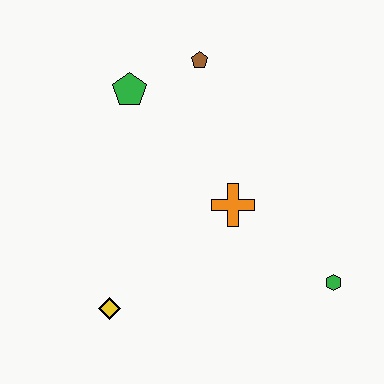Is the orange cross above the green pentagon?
No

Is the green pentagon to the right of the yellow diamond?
Yes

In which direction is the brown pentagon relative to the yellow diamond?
The brown pentagon is above the yellow diamond.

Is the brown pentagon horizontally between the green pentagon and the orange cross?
Yes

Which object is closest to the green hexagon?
The orange cross is closest to the green hexagon.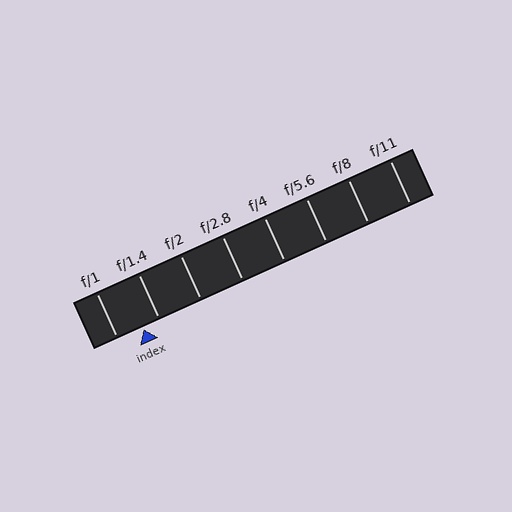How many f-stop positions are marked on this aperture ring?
There are 8 f-stop positions marked.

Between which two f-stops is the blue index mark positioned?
The index mark is between f/1 and f/1.4.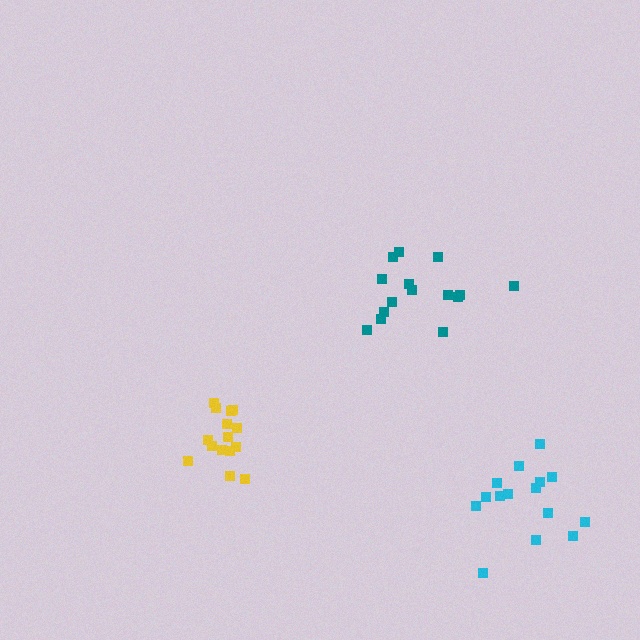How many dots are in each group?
Group 1: 15 dots, Group 2: 15 dots, Group 3: 15 dots (45 total).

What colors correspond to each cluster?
The clusters are colored: teal, yellow, cyan.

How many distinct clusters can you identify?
There are 3 distinct clusters.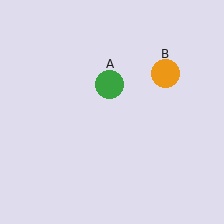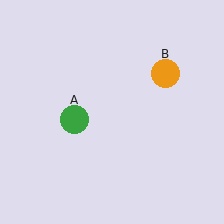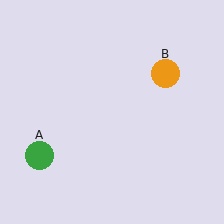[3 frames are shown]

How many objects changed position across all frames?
1 object changed position: green circle (object A).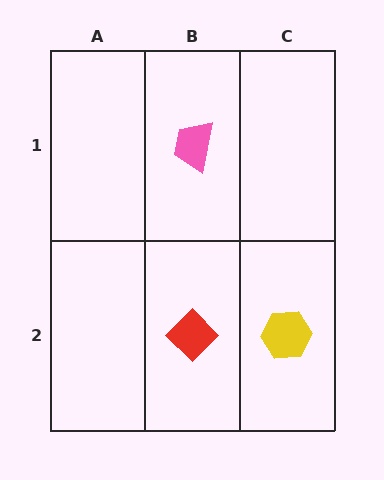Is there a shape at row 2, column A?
No, that cell is empty.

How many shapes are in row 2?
2 shapes.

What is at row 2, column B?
A red diamond.